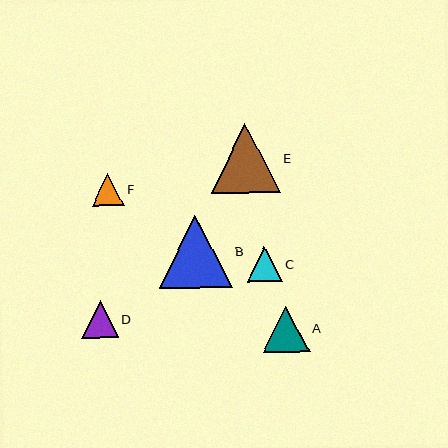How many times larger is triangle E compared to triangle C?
Triangle E is approximately 2.0 times the size of triangle C.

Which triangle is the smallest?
Triangle F is the smallest with a size of approximately 32 pixels.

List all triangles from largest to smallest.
From largest to smallest: B, E, A, D, C, F.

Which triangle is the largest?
Triangle B is the largest with a size of approximately 73 pixels.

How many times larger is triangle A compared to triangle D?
Triangle A is approximately 1.3 times the size of triangle D.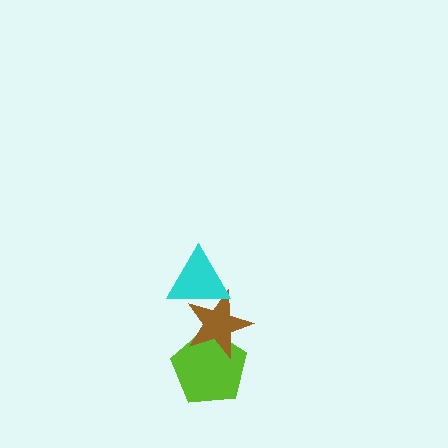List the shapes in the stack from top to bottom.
From top to bottom: the cyan triangle, the brown star, the lime pentagon.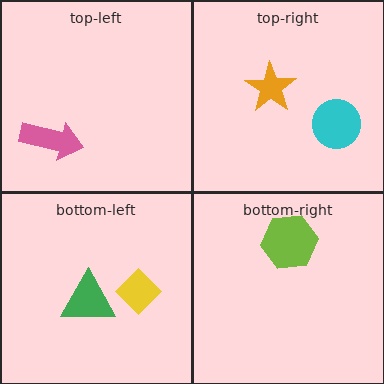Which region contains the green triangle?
The bottom-left region.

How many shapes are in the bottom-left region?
2.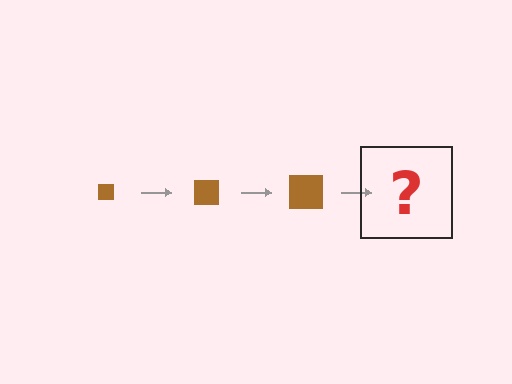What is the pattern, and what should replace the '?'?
The pattern is that the square gets progressively larger each step. The '?' should be a brown square, larger than the previous one.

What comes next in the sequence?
The next element should be a brown square, larger than the previous one.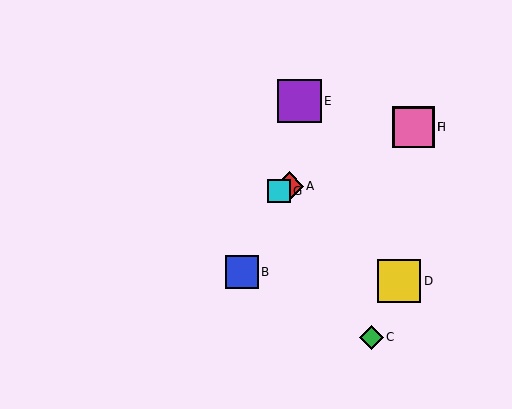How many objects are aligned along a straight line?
4 objects (A, F, G, H) are aligned along a straight line.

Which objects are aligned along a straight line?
Objects A, F, G, H are aligned along a straight line.